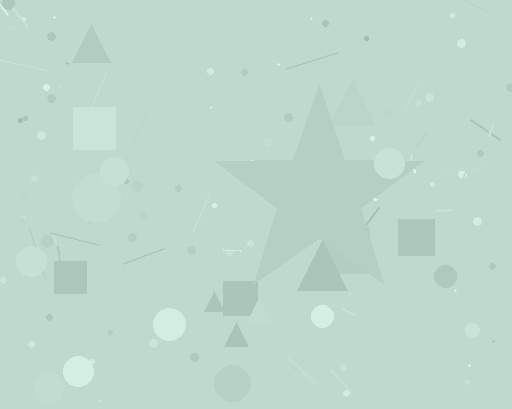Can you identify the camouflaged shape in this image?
The camouflaged shape is a star.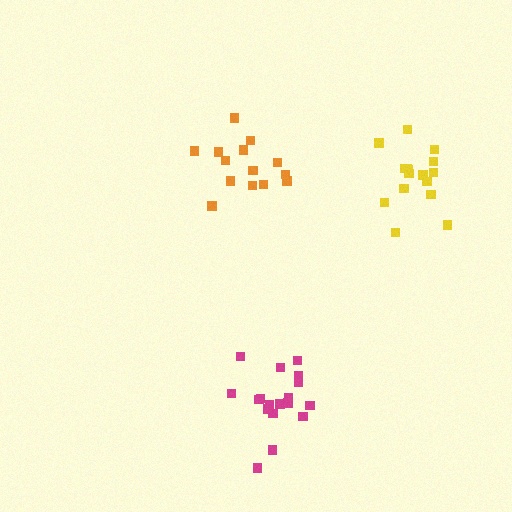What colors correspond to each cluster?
The clusters are colored: orange, magenta, yellow.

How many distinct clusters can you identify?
There are 3 distinct clusters.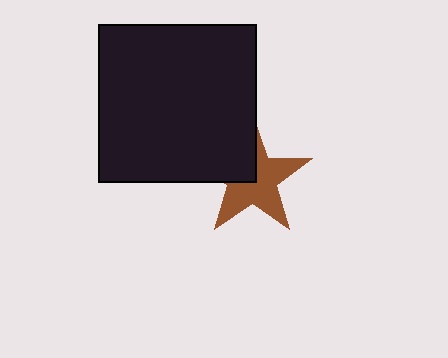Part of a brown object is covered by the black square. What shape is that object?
It is a star.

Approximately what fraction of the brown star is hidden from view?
Roughly 37% of the brown star is hidden behind the black square.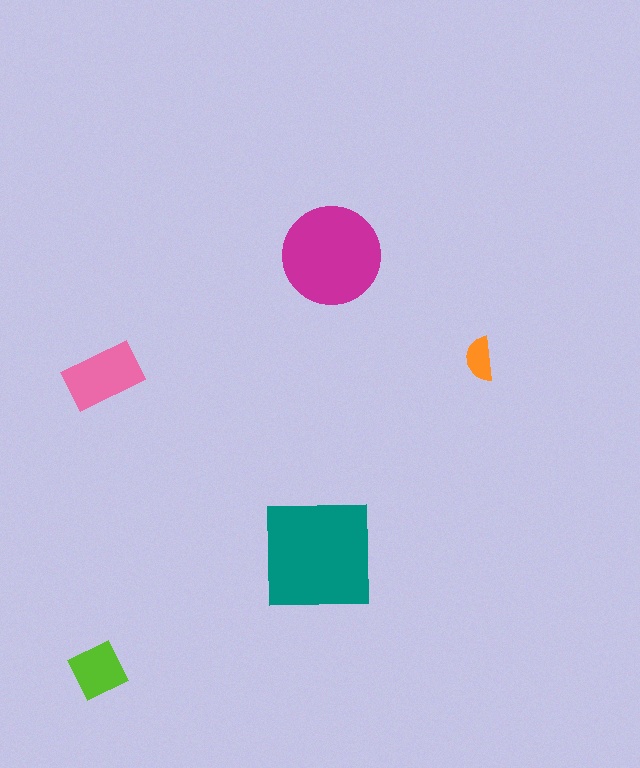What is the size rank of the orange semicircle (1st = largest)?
5th.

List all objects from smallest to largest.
The orange semicircle, the lime diamond, the pink rectangle, the magenta circle, the teal square.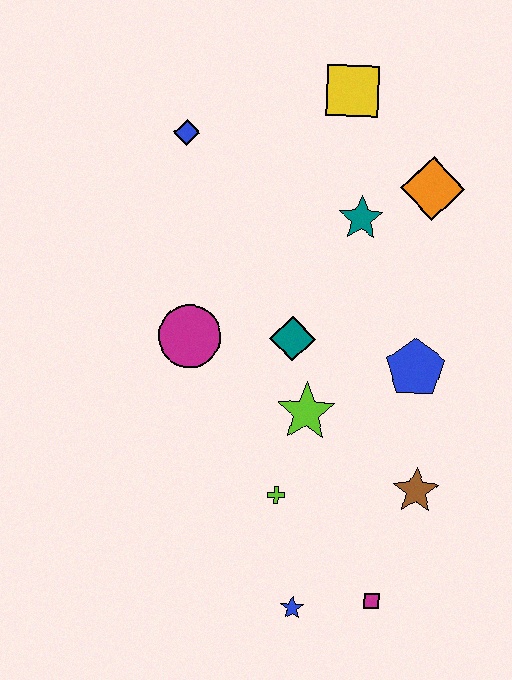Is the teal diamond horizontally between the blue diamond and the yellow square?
Yes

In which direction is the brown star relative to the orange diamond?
The brown star is below the orange diamond.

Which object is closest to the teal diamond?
The lime star is closest to the teal diamond.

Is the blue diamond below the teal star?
No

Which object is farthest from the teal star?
The blue star is farthest from the teal star.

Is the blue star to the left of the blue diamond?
No